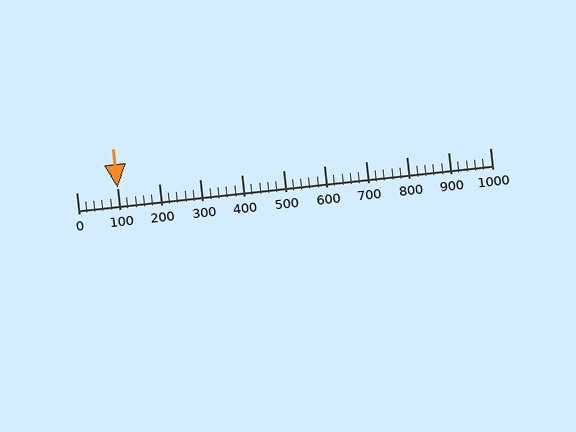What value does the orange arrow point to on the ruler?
The orange arrow points to approximately 100.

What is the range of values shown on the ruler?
The ruler shows values from 0 to 1000.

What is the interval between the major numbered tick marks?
The major tick marks are spaced 100 units apart.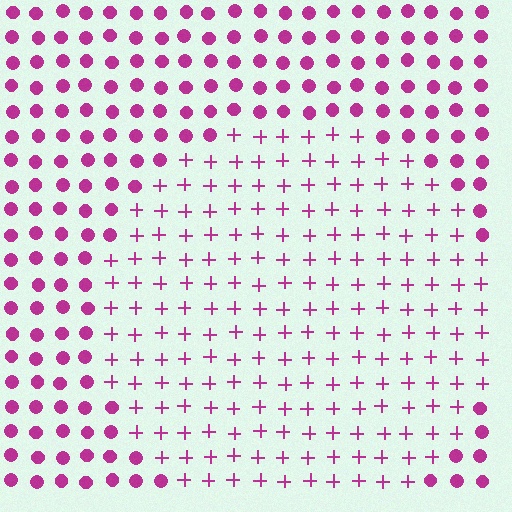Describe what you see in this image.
The image is filled with small magenta elements arranged in a uniform grid. A circle-shaped region contains plus signs, while the surrounding area contains circles. The boundary is defined purely by the change in element shape.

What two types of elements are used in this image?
The image uses plus signs inside the circle region and circles outside it.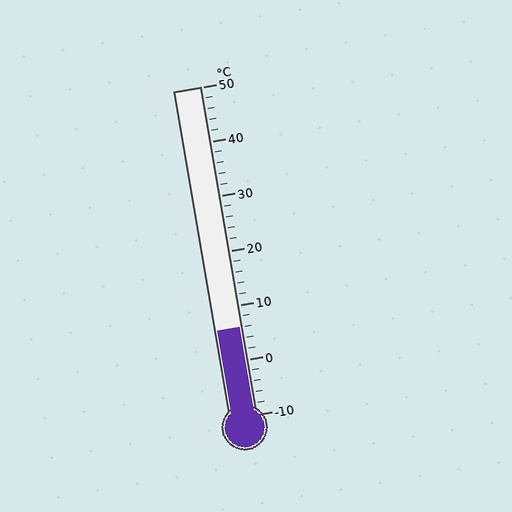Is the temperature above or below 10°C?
The temperature is below 10°C.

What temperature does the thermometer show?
The thermometer shows approximately 6°C.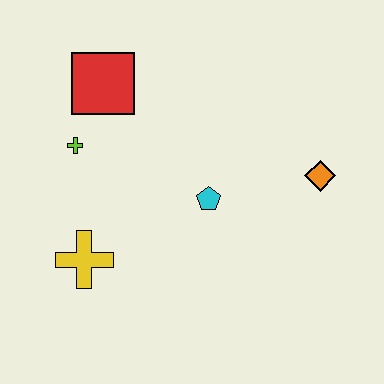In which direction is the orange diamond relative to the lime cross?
The orange diamond is to the right of the lime cross.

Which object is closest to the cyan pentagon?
The orange diamond is closest to the cyan pentagon.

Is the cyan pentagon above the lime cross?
No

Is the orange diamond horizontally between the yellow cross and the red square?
No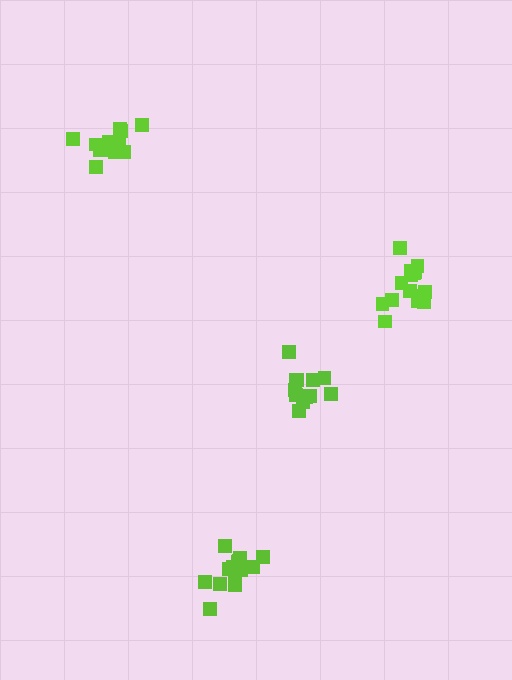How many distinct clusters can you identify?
There are 4 distinct clusters.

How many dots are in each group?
Group 1: 16 dots, Group 2: 12 dots, Group 3: 14 dots, Group 4: 15 dots (57 total).